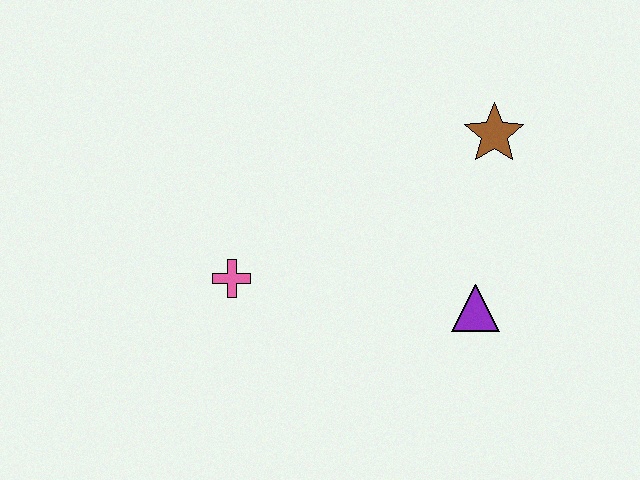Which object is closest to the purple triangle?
The brown star is closest to the purple triangle.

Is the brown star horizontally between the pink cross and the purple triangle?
No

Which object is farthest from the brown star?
The pink cross is farthest from the brown star.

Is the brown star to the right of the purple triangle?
Yes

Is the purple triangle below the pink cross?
Yes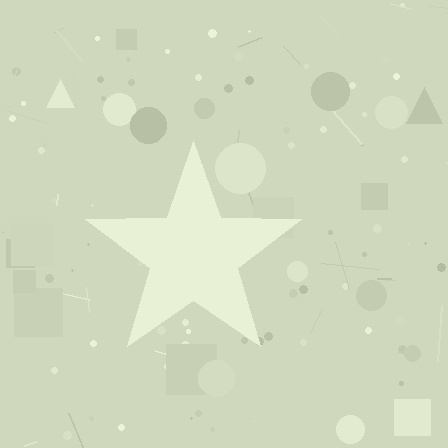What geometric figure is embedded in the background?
A star is embedded in the background.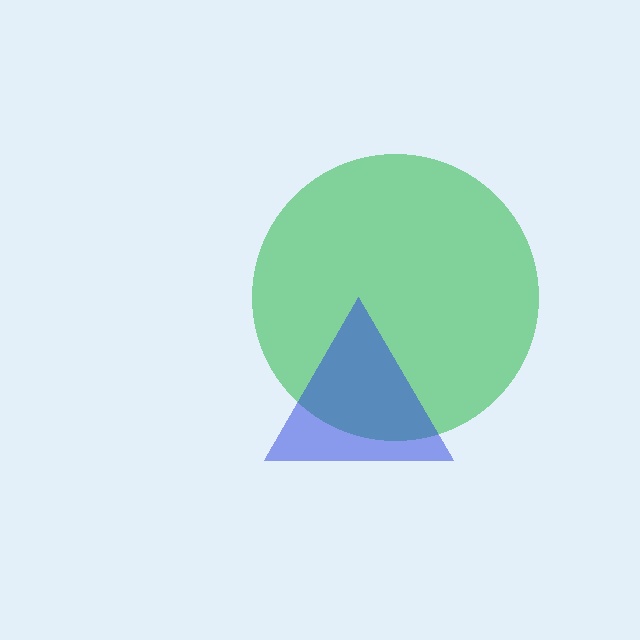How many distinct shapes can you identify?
There are 2 distinct shapes: a green circle, a blue triangle.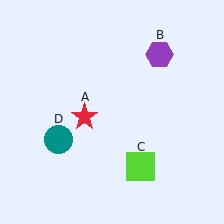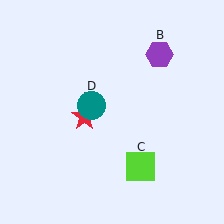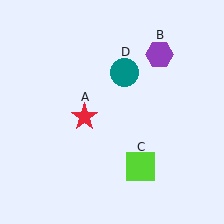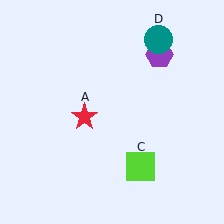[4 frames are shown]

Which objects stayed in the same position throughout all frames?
Red star (object A) and purple hexagon (object B) and lime square (object C) remained stationary.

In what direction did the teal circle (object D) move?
The teal circle (object D) moved up and to the right.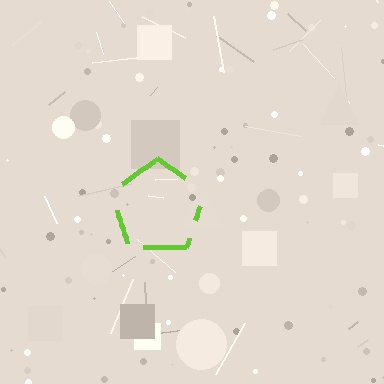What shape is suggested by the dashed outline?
The dashed outline suggests a pentagon.